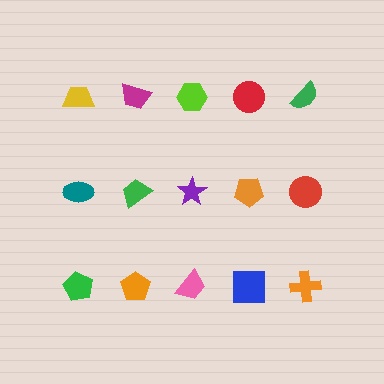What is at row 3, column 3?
A pink trapezoid.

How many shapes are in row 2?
5 shapes.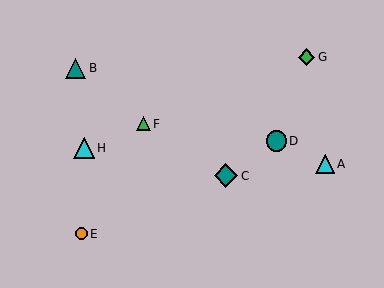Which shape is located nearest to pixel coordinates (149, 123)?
The green triangle (labeled F) at (144, 124) is nearest to that location.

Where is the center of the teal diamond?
The center of the teal diamond is at (226, 176).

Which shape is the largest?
The teal diamond (labeled C) is the largest.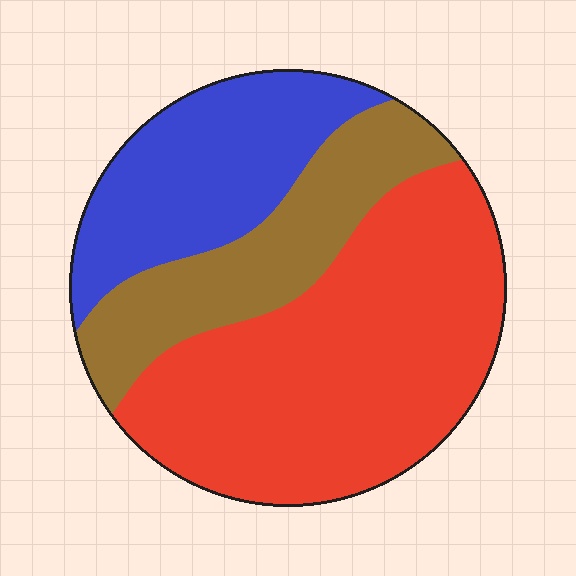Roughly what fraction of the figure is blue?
Blue takes up about one quarter (1/4) of the figure.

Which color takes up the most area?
Red, at roughly 50%.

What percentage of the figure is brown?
Brown takes up between a sixth and a third of the figure.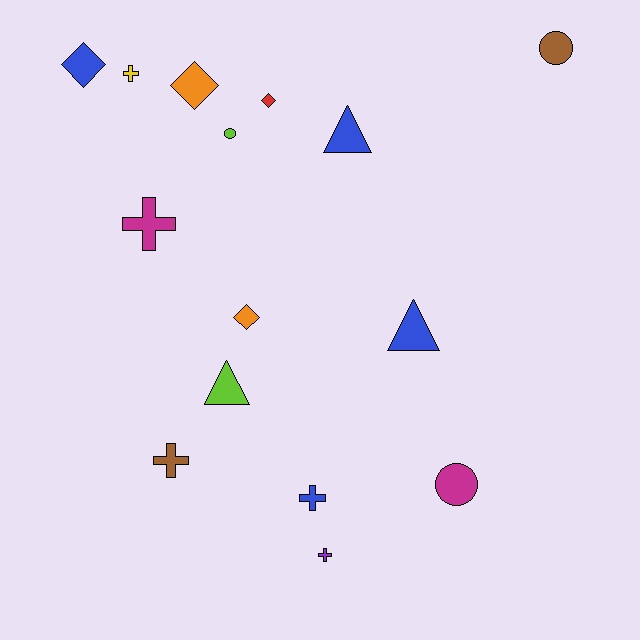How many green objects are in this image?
There are no green objects.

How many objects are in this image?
There are 15 objects.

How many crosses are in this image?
There are 5 crosses.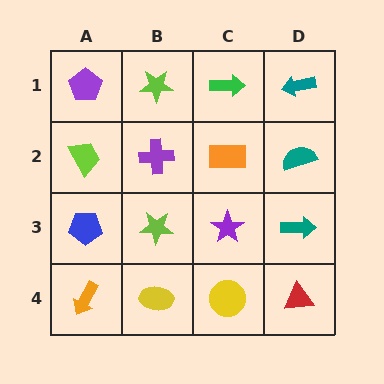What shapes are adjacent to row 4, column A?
A blue pentagon (row 3, column A), a yellow ellipse (row 4, column B).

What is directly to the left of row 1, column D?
A green arrow.